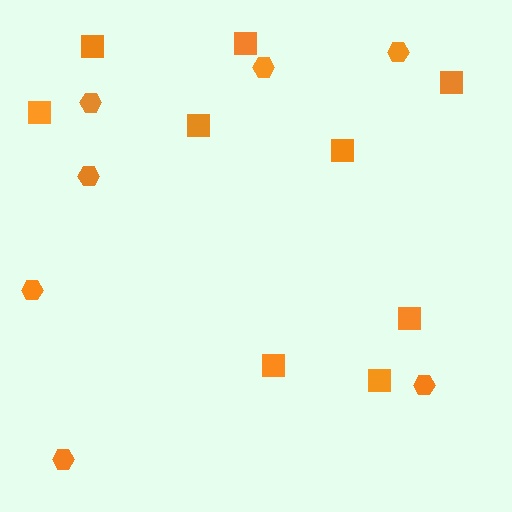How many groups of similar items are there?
There are 2 groups: one group of hexagons (7) and one group of squares (9).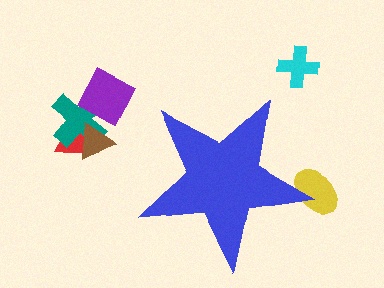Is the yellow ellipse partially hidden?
Yes, the yellow ellipse is partially hidden behind the blue star.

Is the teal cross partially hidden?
No, the teal cross is fully visible.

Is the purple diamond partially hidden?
No, the purple diamond is fully visible.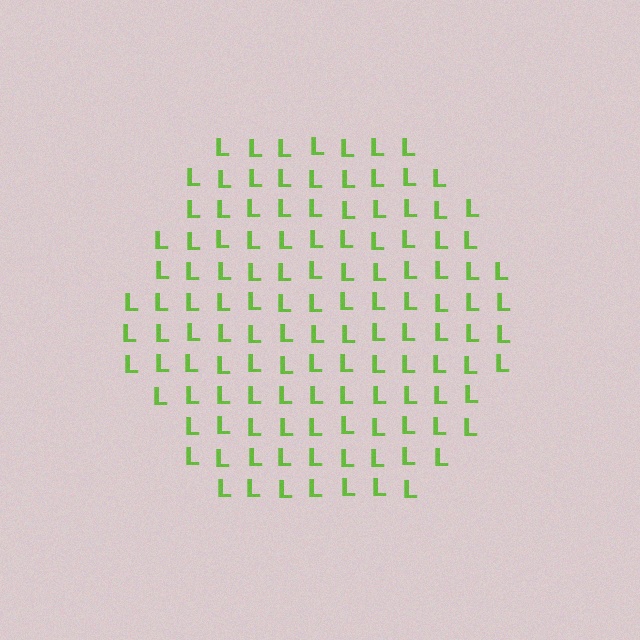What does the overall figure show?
The overall figure shows a hexagon.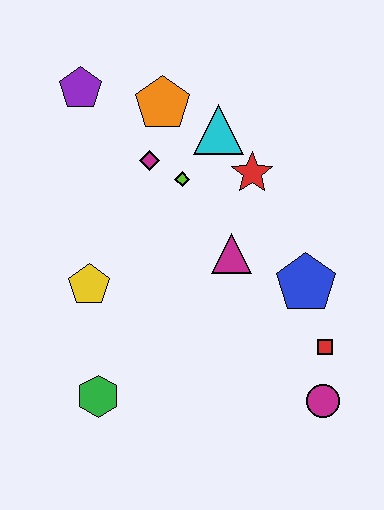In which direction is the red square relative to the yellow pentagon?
The red square is to the right of the yellow pentagon.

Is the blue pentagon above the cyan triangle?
No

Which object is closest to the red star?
The cyan triangle is closest to the red star.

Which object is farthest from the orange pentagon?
The magenta circle is farthest from the orange pentagon.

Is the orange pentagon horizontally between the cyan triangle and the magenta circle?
No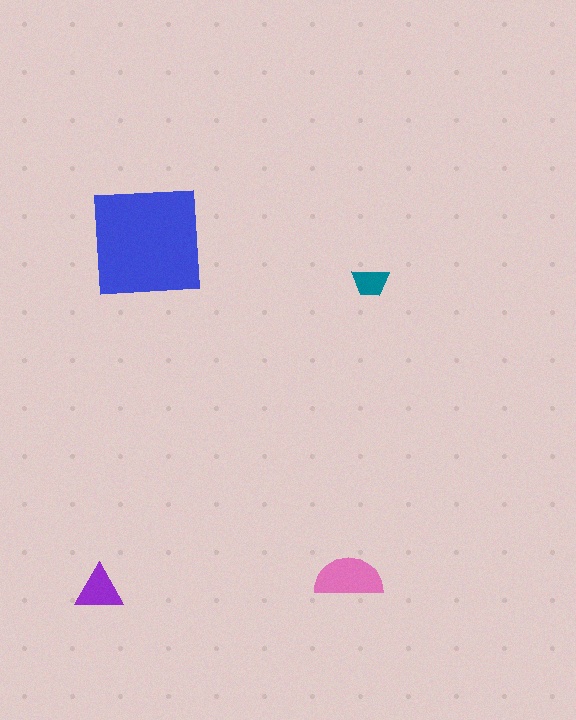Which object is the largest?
The blue square.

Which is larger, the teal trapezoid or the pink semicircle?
The pink semicircle.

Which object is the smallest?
The teal trapezoid.